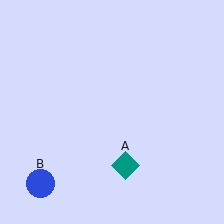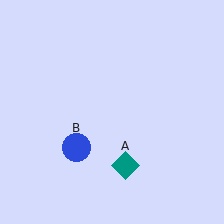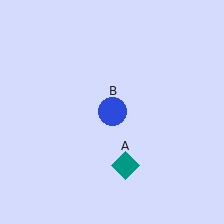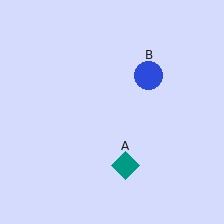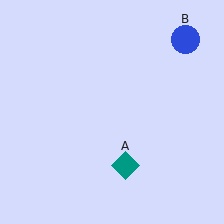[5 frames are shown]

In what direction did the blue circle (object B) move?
The blue circle (object B) moved up and to the right.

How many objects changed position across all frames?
1 object changed position: blue circle (object B).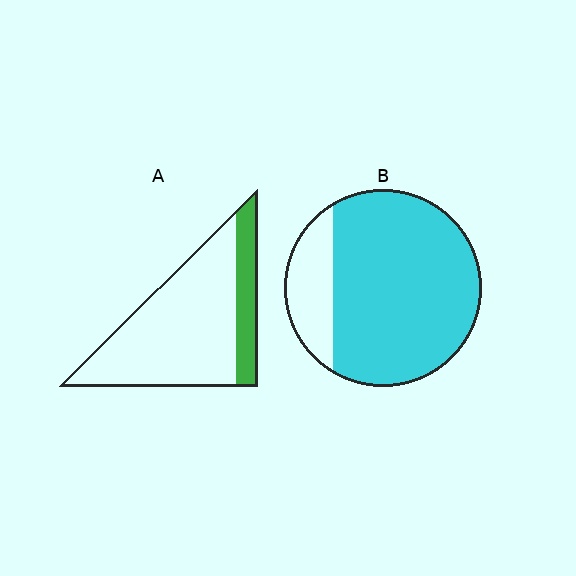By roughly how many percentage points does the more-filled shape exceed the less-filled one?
By roughly 60 percentage points (B over A).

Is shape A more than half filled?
No.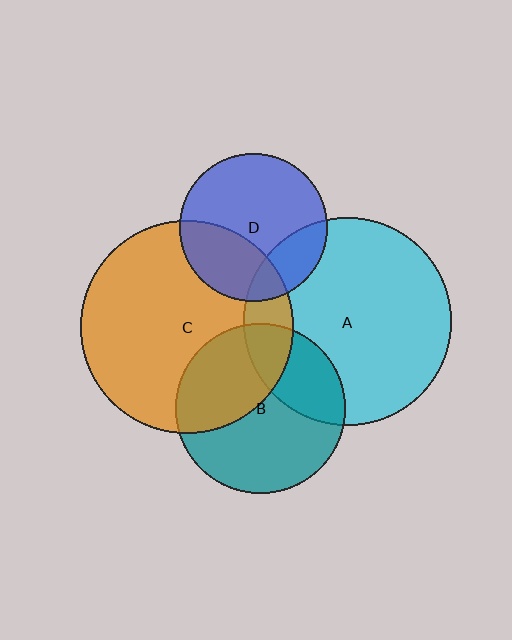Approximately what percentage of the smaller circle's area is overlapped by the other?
Approximately 30%.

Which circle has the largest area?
Circle C (orange).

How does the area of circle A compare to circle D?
Approximately 2.0 times.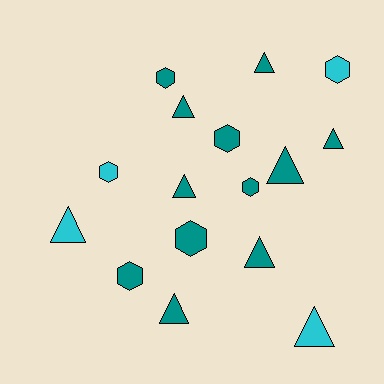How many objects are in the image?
There are 16 objects.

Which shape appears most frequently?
Triangle, with 9 objects.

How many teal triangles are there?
There are 7 teal triangles.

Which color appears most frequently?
Teal, with 12 objects.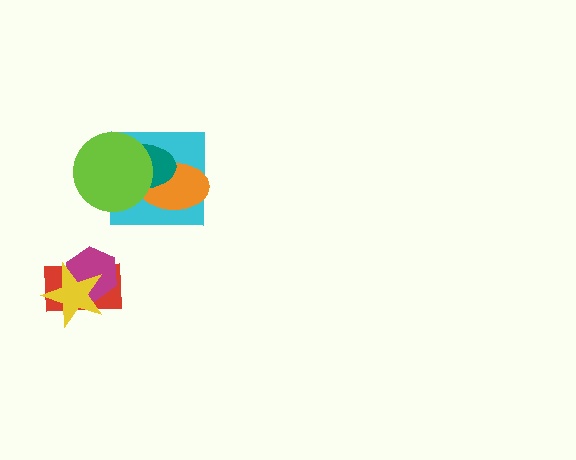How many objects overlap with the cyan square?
3 objects overlap with the cyan square.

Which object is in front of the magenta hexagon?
The yellow star is in front of the magenta hexagon.